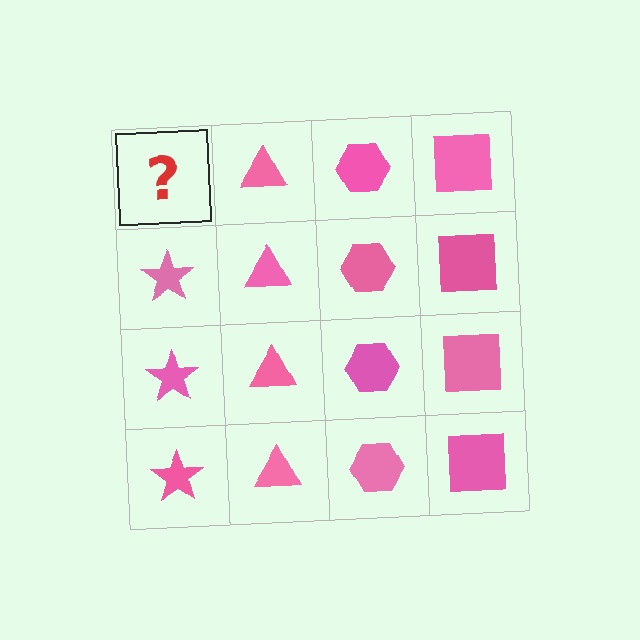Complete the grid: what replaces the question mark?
The question mark should be replaced with a pink star.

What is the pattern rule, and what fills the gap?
The rule is that each column has a consistent shape. The gap should be filled with a pink star.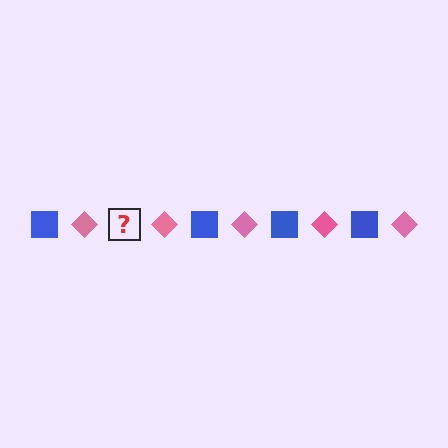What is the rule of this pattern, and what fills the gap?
The rule is that the pattern alternates between blue square and pink diamond. The gap should be filled with a blue square.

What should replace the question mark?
The question mark should be replaced with a blue square.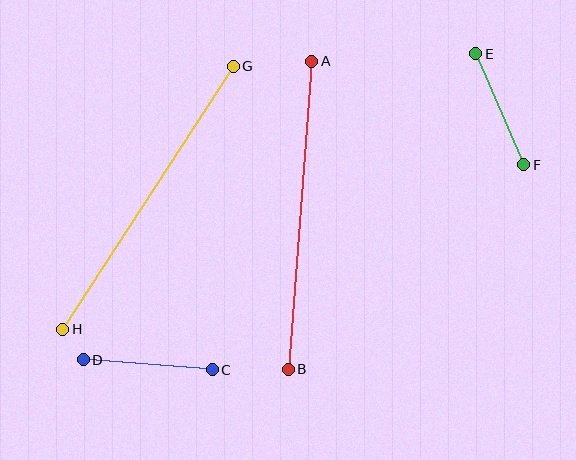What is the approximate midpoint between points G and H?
The midpoint is at approximately (148, 198) pixels.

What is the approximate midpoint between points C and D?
The midpoint is at approximately (148, 365) pixels.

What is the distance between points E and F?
The distance is approximately 121 pixels.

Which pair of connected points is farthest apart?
Points G and H are farthest apart.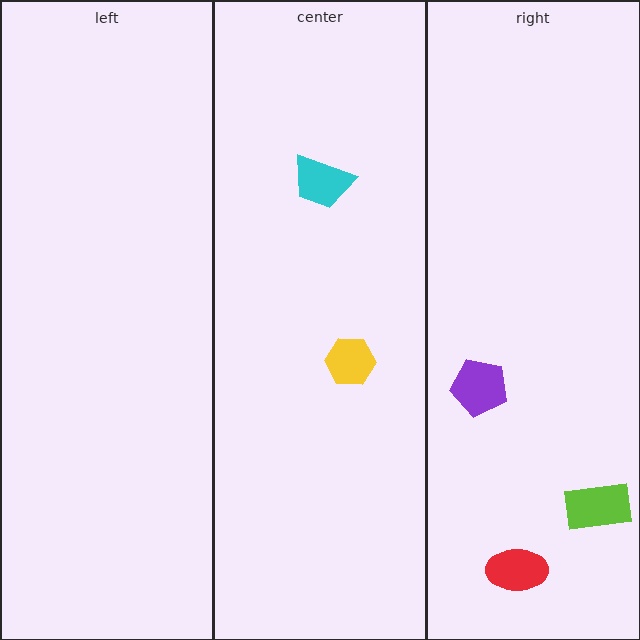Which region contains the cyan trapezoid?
The center region.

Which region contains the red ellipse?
The right region.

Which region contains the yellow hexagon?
The center region.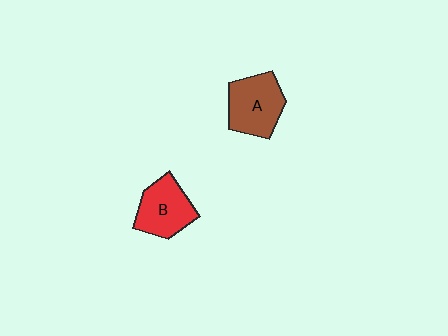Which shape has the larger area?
Shape A (brown).